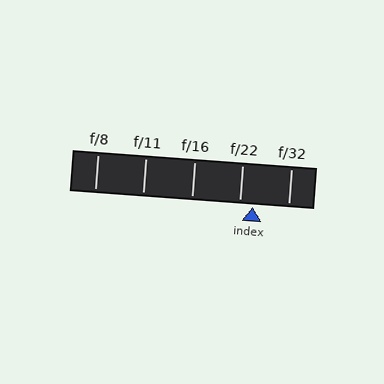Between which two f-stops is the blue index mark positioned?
The index mark is between f/22 and f/32.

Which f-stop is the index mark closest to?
The index mark is closest to f/22.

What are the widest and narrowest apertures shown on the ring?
The widest aperture shown is f/8 and the narrowest is f/32.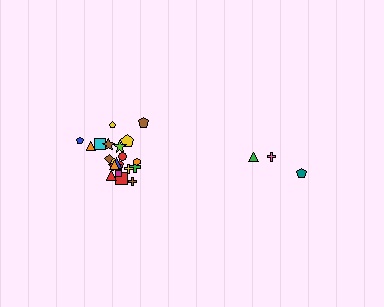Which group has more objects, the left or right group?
The left group.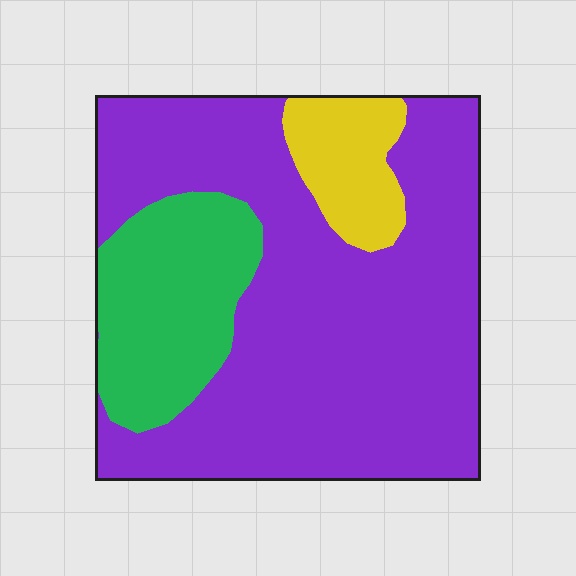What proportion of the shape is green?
Green takes up about one fifth (1/5) of the shape.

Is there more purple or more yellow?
Purple.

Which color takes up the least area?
Yellow, at roughly 10%.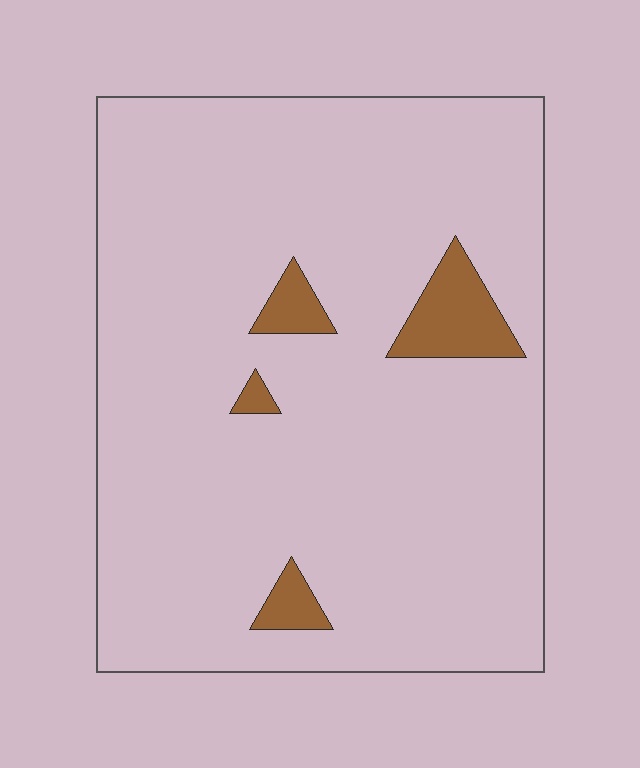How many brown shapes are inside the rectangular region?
4.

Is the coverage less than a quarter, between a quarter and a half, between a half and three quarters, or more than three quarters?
Less than a quarter.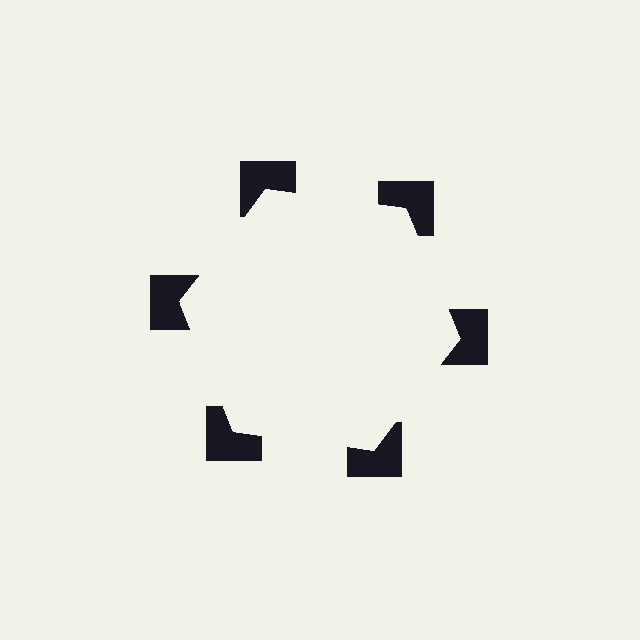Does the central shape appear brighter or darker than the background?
It typically appears slightly brighter than the background, even though no actual brightness change is drawn.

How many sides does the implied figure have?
6 sides.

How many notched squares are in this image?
There are 6 — one at each vertex of the illusory hexagon.